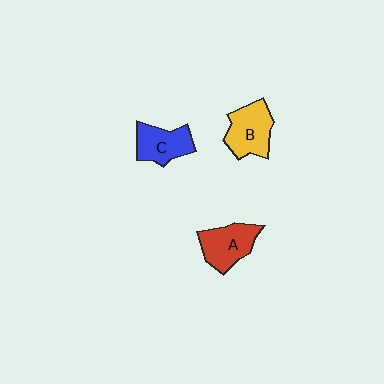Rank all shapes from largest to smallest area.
From largest to smallest: B (yellow), A (red), C (blue).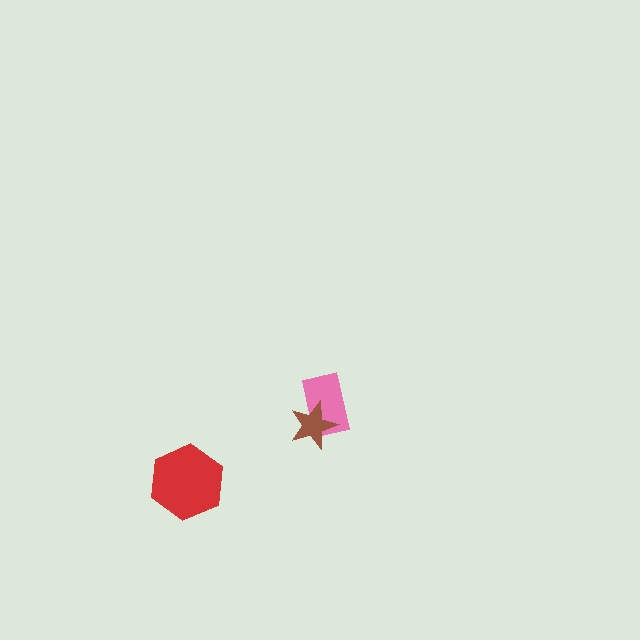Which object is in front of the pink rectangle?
The brown star is in front of the pink rectangle.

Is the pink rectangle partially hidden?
Yes, it is partially covered by another shape.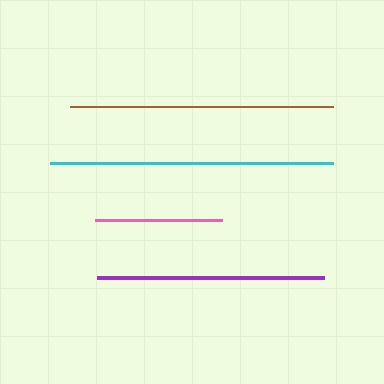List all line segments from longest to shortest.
From longest to shortest: cyan, brown, purple, pink.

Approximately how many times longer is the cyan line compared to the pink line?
The cyan line is approximately 2.2 times the length of the pink line.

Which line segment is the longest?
The cyan line is the longest at approximately 283 pixels.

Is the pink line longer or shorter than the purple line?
The purple line is longer than the pink line.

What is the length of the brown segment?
The brown segment is approximately 263 pixels long.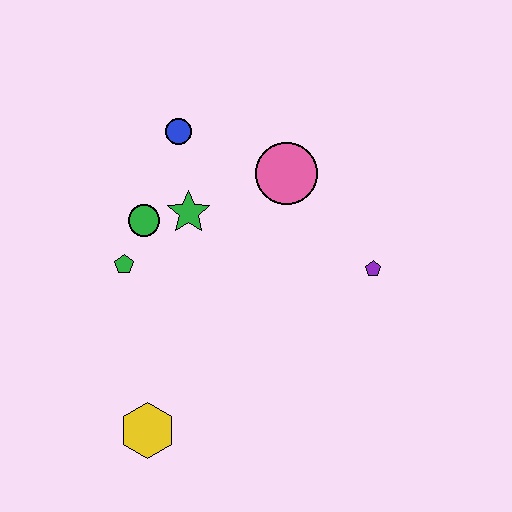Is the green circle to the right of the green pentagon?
Yes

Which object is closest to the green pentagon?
The green circle is closest to the green pentagon.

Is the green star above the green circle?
Yes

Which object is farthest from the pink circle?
The yellow hexagon is farthest from the pink circle.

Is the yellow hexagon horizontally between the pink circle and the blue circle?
No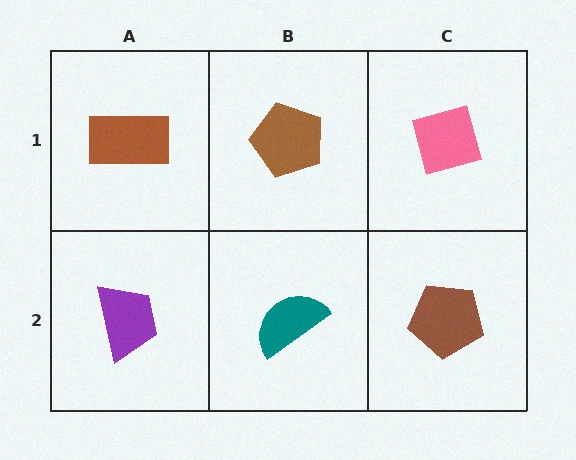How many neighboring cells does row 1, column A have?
2.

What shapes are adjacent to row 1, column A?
A purple trapezoid (row 2, column A), a brown pentagon (row 1, column B).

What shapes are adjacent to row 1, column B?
A teal semicircle (row 2, column B), a brown rectangle (row 1, column A), a pink square (row 1, column C).